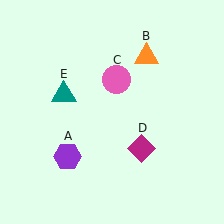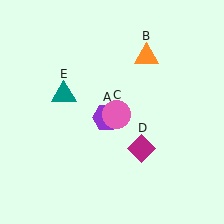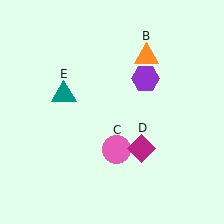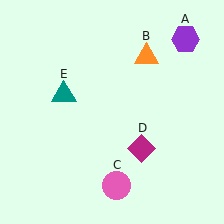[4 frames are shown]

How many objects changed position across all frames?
2 objects changed position: purple hexagon (object A), pink circle (object C).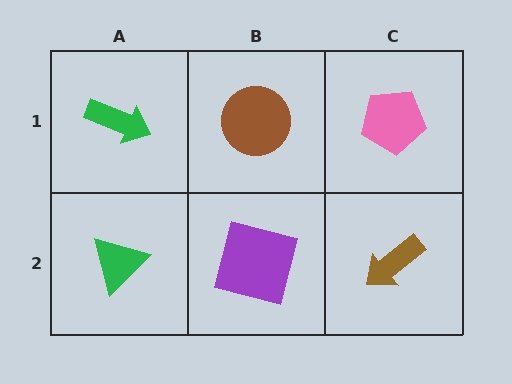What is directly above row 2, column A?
A green arrow.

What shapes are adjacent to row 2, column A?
A green arrow (row 1, column A), a purple square (row 2, column B).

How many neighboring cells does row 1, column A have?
2.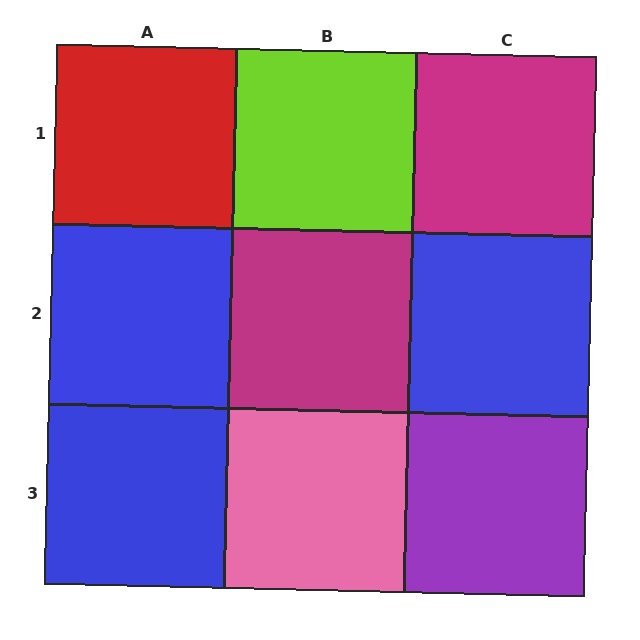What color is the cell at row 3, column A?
Blue.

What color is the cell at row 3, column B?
Pink.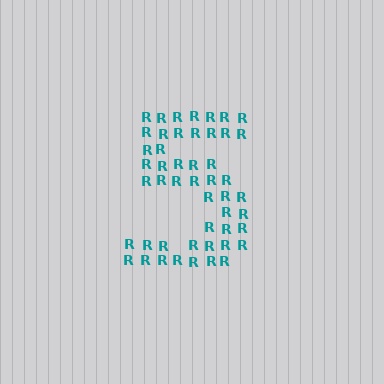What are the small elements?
The small elements are letter R's.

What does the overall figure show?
The overall figure shows the digit 5.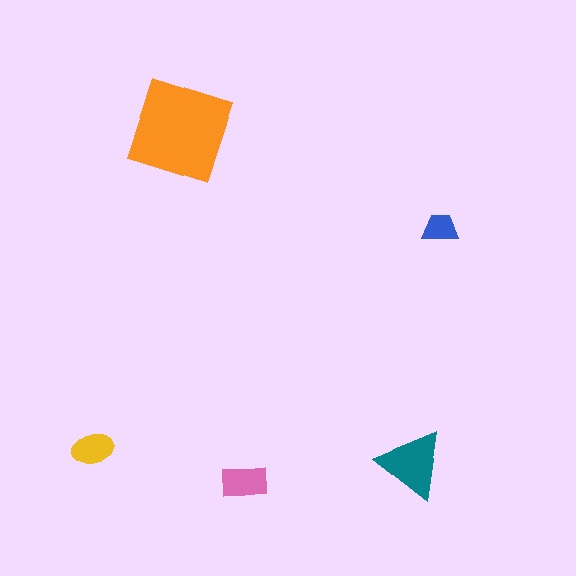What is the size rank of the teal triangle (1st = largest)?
2nd.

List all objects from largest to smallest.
The orange diamond, the teal triangle, the pink rectangle, the yellow ellipse, the blue trapezoid.